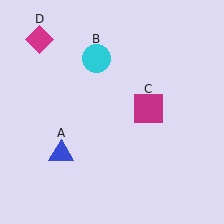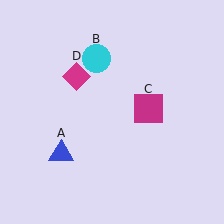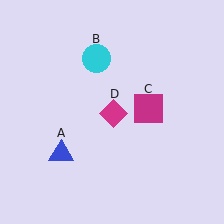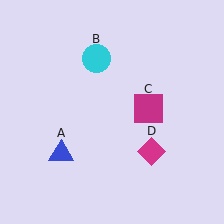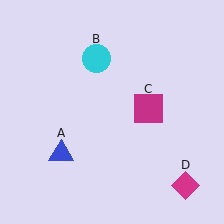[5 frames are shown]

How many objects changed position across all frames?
1 object changed position: magenta diamond (object D).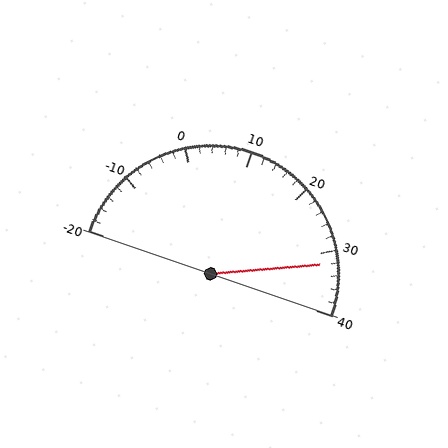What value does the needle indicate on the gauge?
The needle indicates approximately 32.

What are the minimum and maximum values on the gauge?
The gauge ranges from -20 to 40.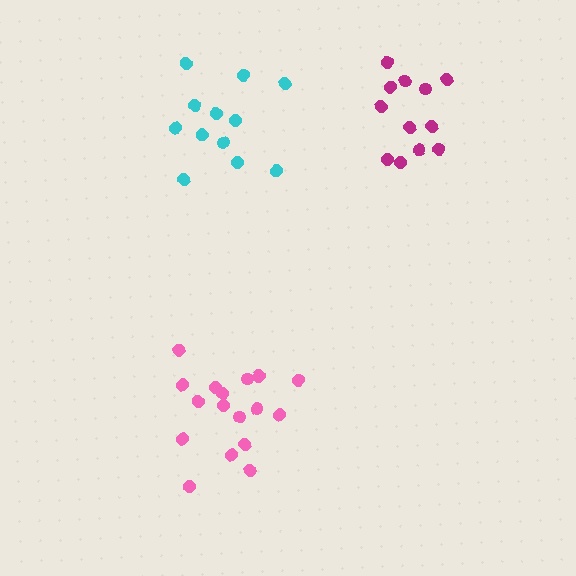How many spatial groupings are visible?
There are 3 spatial groupings.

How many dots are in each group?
Group 1: 18 dots, Group 2: 12 dots, Group 3: 12 dots (42 total).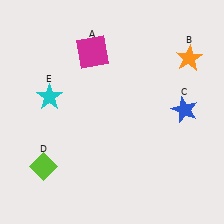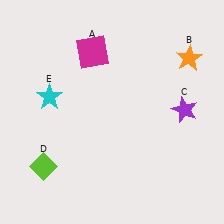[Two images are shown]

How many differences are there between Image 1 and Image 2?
There is 1 difference between the two images.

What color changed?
The star (C) changed from blue in Image 1 to purple in Image 2.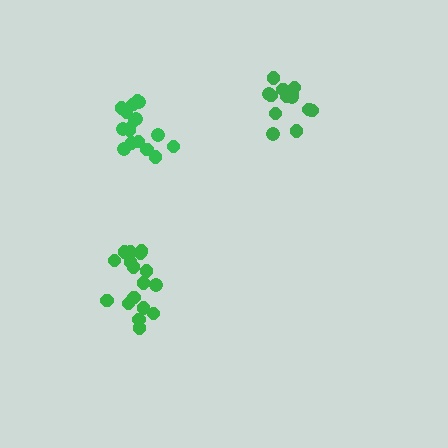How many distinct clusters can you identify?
There are 3 distinct clusters.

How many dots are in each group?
Group 1: 17 dots, Group 2: 13 dots, Group 3: 17 dots (47 total).